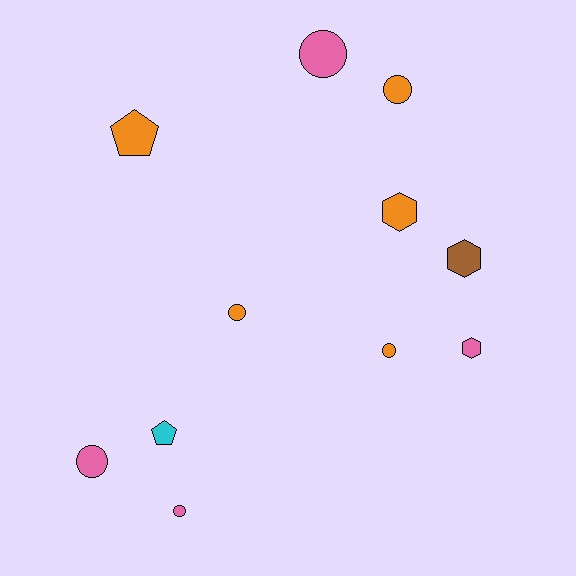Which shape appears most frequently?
Circle, with 6 objects.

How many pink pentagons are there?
There are no pink pentagons.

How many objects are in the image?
There are 11 objects.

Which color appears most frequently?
Orange, with 5 objects.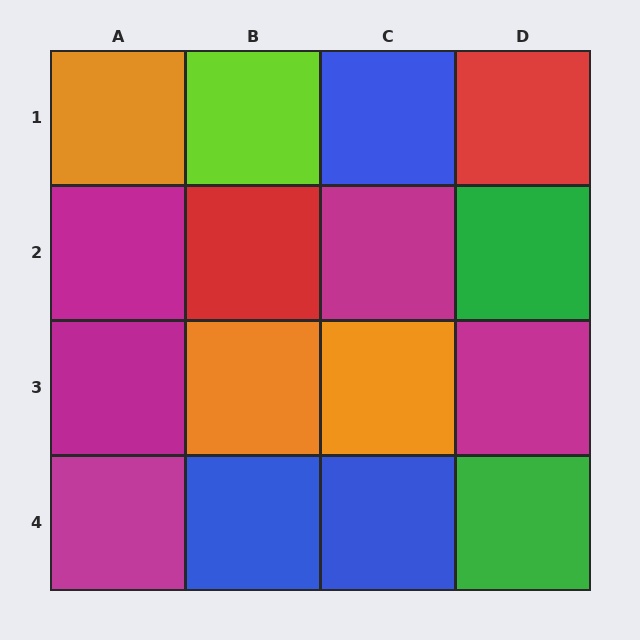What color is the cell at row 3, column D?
Magenta.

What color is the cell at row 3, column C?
Orange.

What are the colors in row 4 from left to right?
Magenta, blue, blue, green.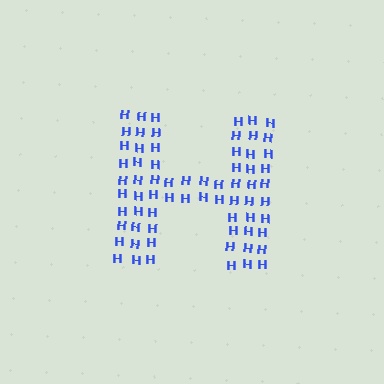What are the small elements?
The small elements are letter H's.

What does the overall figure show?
The overall figure shows the letter H.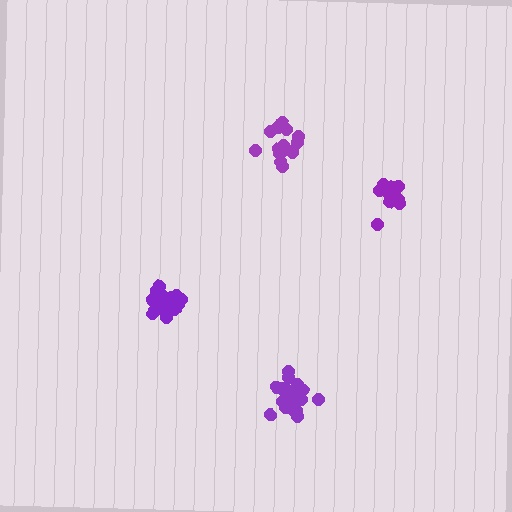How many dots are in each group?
Group 1: 18 dots, Group 2: 19 dots, Group 3: 16 dots, Group 4: 13 dots (66 total).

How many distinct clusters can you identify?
There are 4 distinct clusters.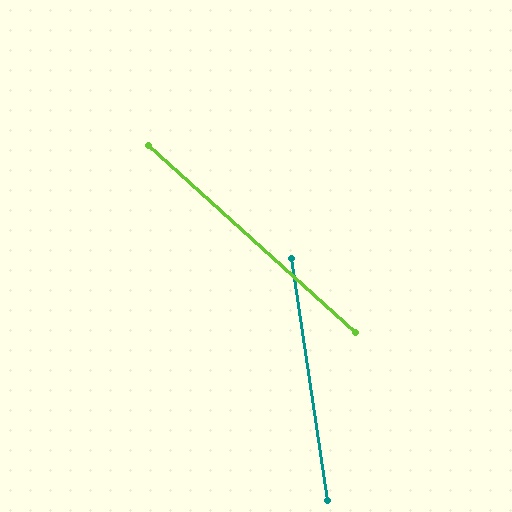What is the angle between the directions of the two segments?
Approximately 39 degrees.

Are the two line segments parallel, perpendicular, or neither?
Neither parallel nor perpendicular — they differ by about 39°.